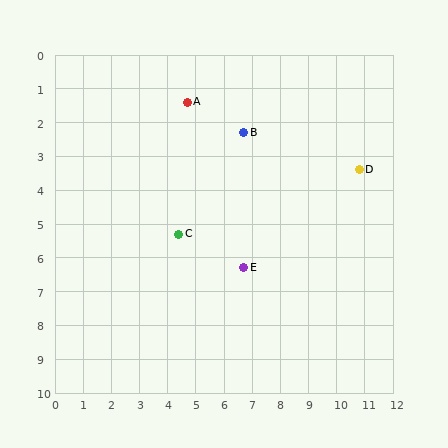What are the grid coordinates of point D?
Point D is at approximately (10.8, 3.4).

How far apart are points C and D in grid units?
Points C and D are about 6.7 grid units apart.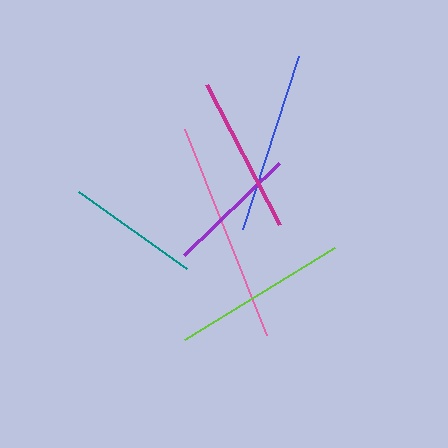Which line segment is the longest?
The pink line is the longest at approximately 222 pixels.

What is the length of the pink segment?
The pink segment is approximately 222 pixels long.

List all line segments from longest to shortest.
From longest to shortest: pink, blue, lime, magenta, teal, purple.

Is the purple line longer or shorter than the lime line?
The lime line is longer than the purple line.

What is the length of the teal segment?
The teal segment is approximately 132 pixels long.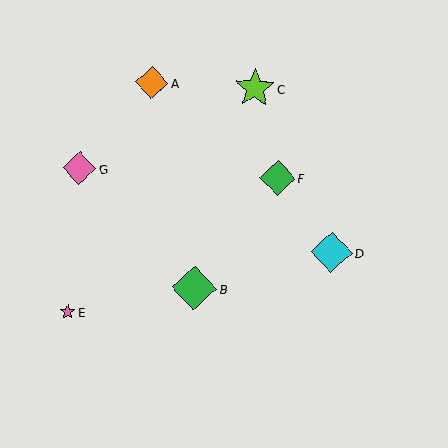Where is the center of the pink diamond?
The center of the pink diamond is at (79, 168).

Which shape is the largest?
The green diamond (labeled B) is the largest.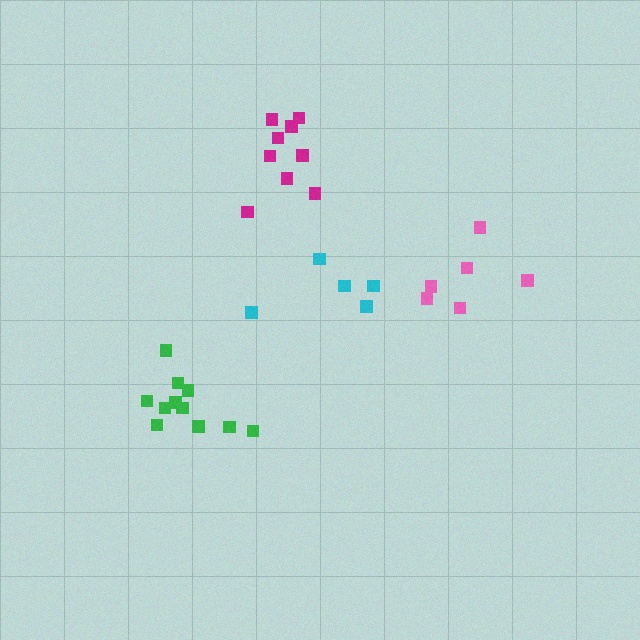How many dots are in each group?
Group 1: 5 dots, Group 2: 11 dots, Group 3: 6 dots, Group 4: 9 dots (31 total).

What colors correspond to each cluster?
The clusters are colored: cyan, green, pink, magenta.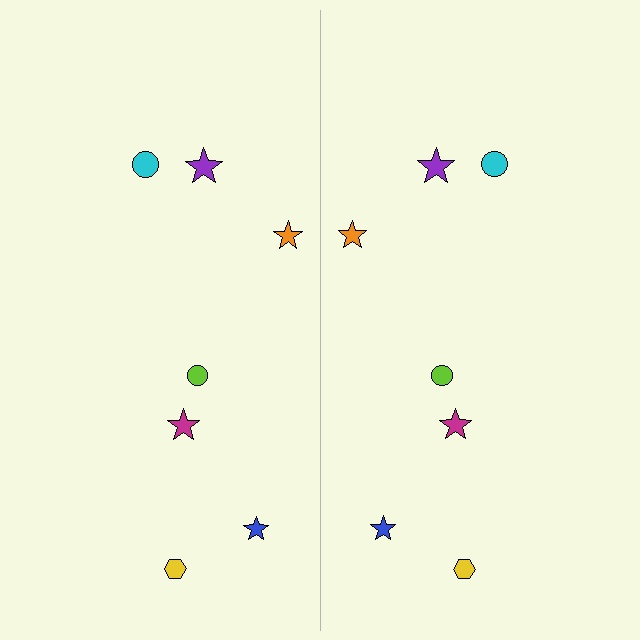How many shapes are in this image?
There are 14 shapes in this image.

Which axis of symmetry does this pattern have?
The pattern has a vertical axis of symmetry running through the center of the image.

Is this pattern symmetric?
Yes, this pattern has bilateral (reflection) symmetry.